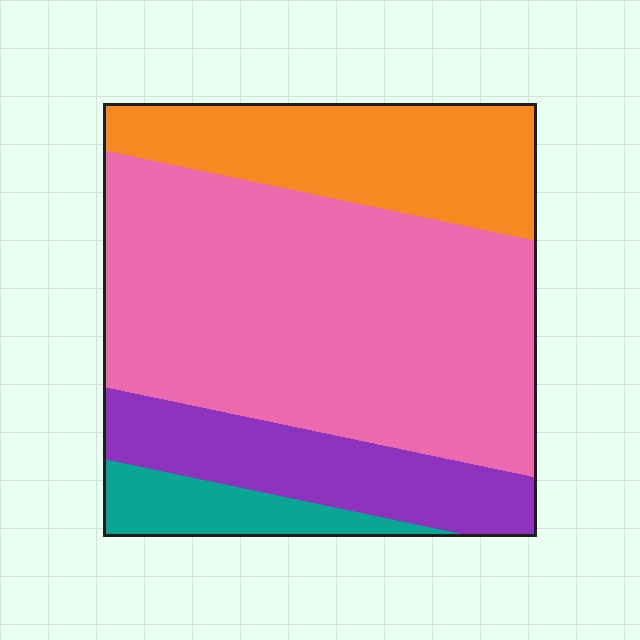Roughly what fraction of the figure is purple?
Purple covers 16% of the figure.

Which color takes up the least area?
Teal, at roughly 10%.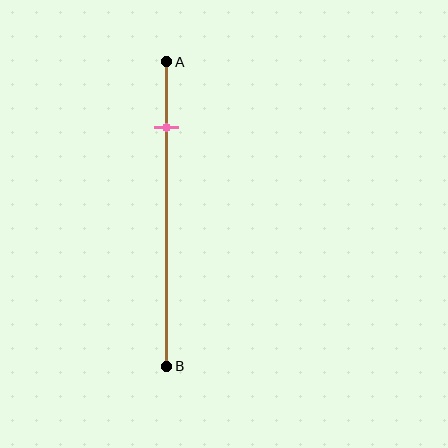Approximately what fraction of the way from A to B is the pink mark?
The pink mark is approximately 20% of the way from A to B.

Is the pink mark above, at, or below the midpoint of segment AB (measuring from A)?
The pink mark is above the midpoint of segment AB.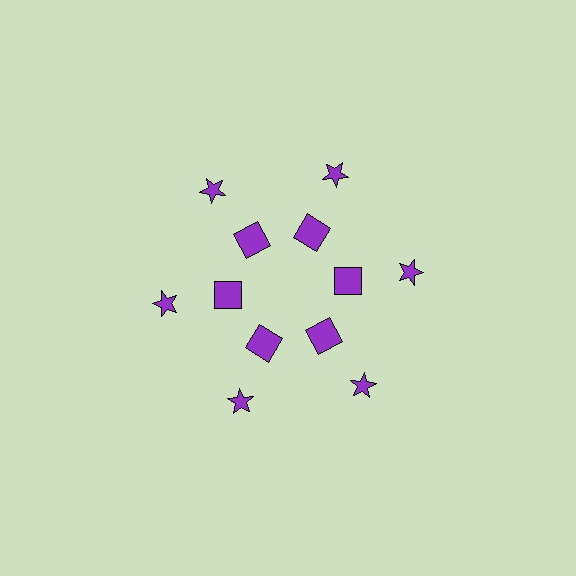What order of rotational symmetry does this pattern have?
This pattern has 6-fold rotational symmetry.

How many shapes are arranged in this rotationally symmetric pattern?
There are 12 shapes, arranged in 6 groups of 2.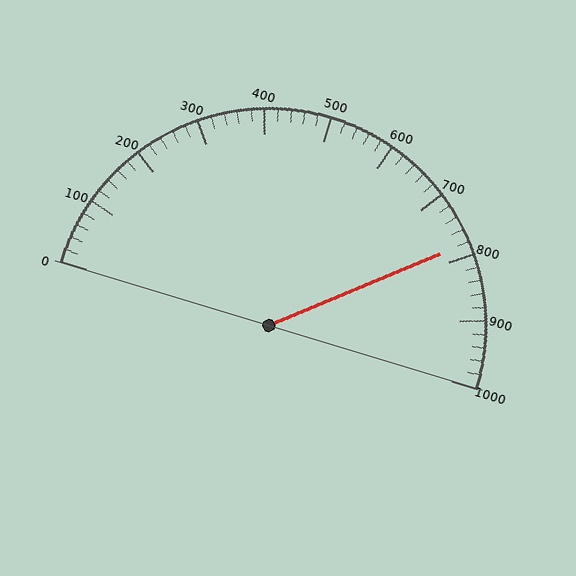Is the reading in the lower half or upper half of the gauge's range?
The reading is in the upper half of the range (0 to 1000).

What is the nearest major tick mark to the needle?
The nearest major tick mark is 800.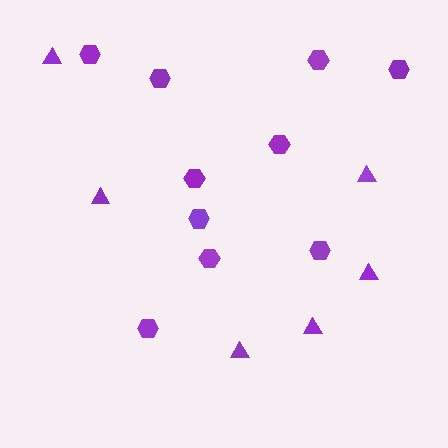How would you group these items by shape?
There are 2 groups: one group of hexagons (10) and one group of triangles (6).